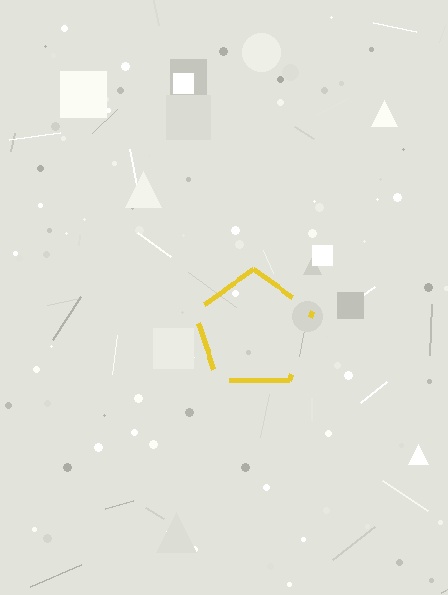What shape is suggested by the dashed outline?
The dashed outline suggests a pentagon.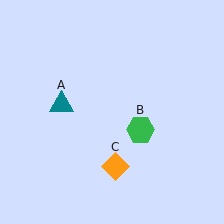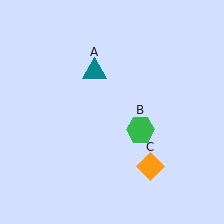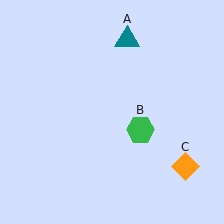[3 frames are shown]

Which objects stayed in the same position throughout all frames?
Green hexagon (object B) remained stationary.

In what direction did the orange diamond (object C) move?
The orange diamond (object C) moved right.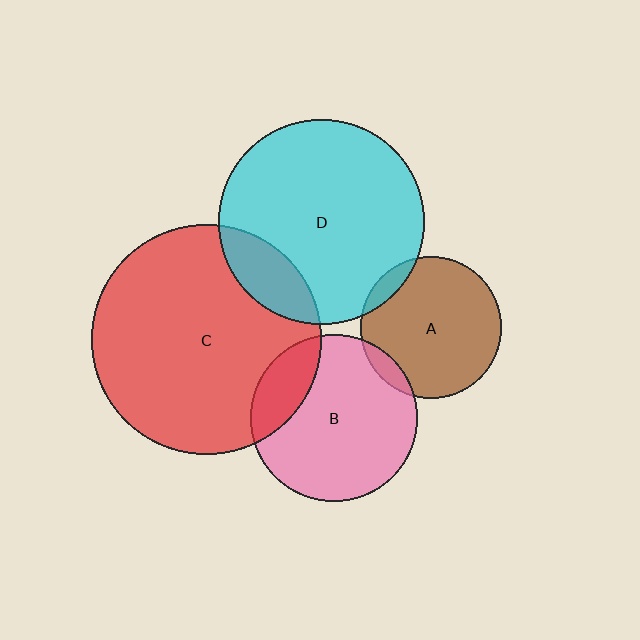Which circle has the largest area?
Circle C (red).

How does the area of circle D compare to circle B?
Approximately 1.5 times.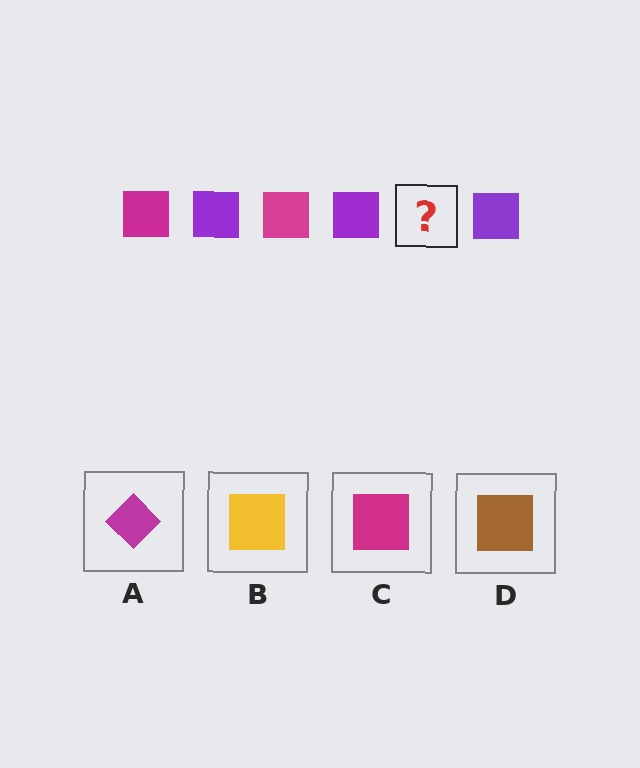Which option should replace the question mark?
Option C.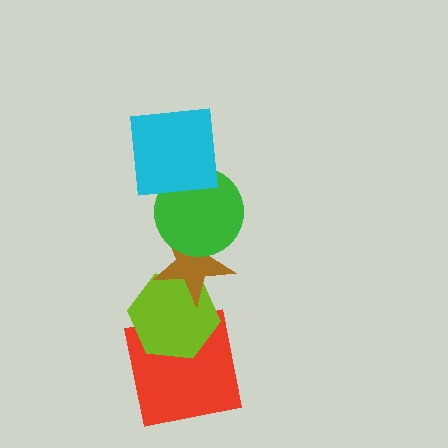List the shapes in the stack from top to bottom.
From top to bottom: the cyan square, the green circle, the brown star, the lime hexagon, the red square.